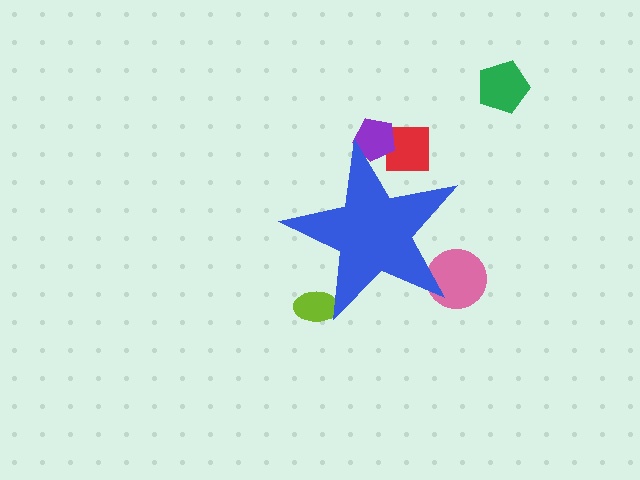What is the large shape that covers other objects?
A blue star.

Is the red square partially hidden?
Yes, the red square is partially hidden behind the blue star.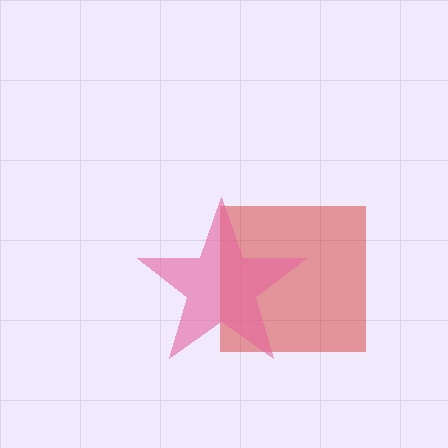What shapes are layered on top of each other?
The layered shapes are: a red square, a pink star.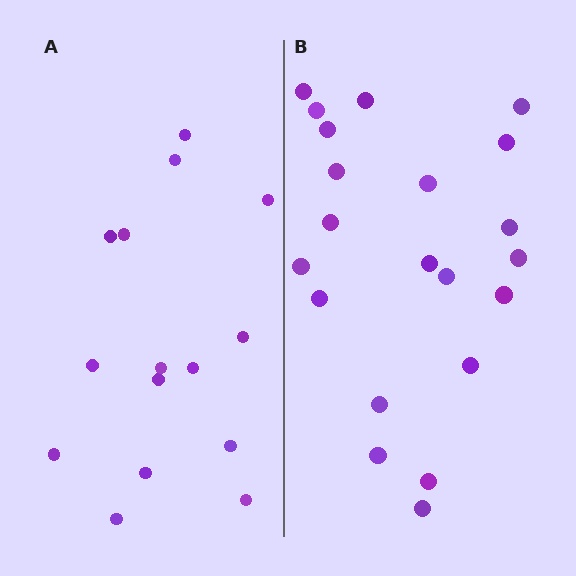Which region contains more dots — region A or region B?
Region B (the right region) has more dots.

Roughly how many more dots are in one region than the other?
Region B has about 6 more dots than region A.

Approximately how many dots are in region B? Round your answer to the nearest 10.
About 20 dots. (The exact count is 21, which rounds to 20.)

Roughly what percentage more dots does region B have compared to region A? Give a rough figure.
About 40% more.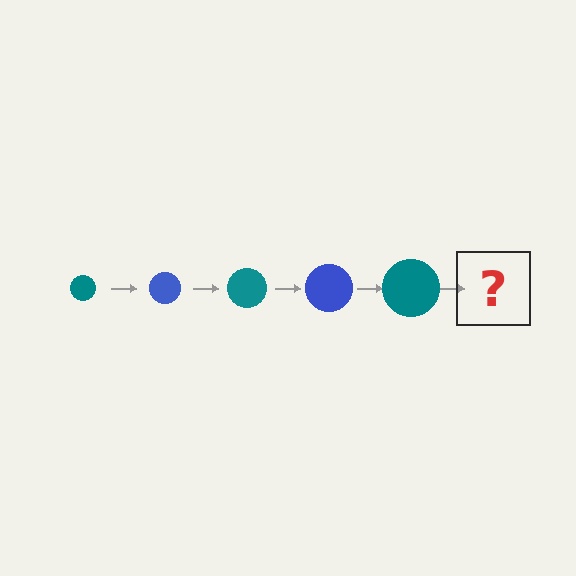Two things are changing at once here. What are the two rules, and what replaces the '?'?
The two rules are that the circle grows larger each step and the color cycles through teal and blue. The '?' should be a blue circle, larger than the previous one.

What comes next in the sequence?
The next element should be a blue circle, larger than the previous one.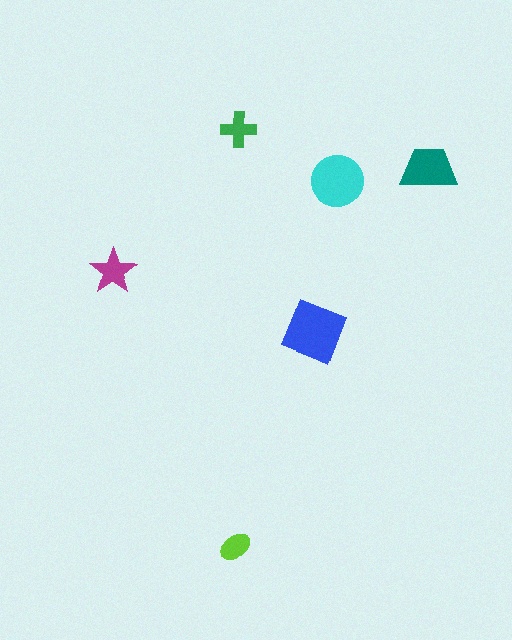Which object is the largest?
The blue square.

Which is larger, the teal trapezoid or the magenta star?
The teal trapezoid.